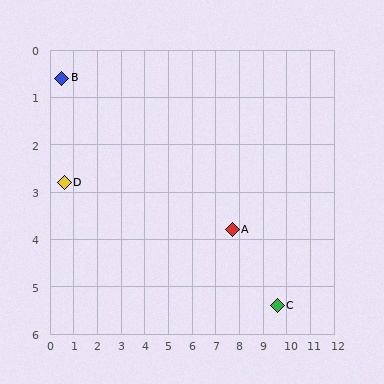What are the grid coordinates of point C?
Point C is at approximately (9.6, 5.4).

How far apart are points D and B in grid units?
Points D and B are about 2.2 grid units apart.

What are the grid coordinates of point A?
Point A is at approximately (7.7, 3.8).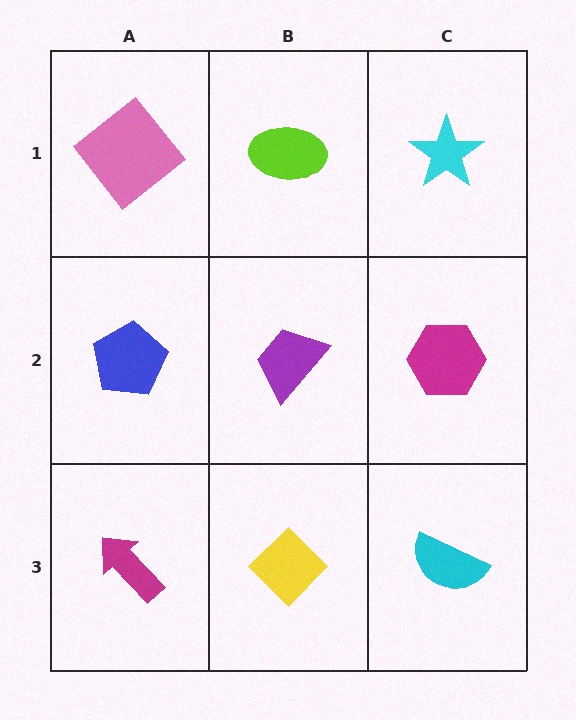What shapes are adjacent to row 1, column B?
A purple trapezoid (row 2, column B), a pink diamond (row 1, column A), a cyan star (row 1, column C).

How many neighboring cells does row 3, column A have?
2.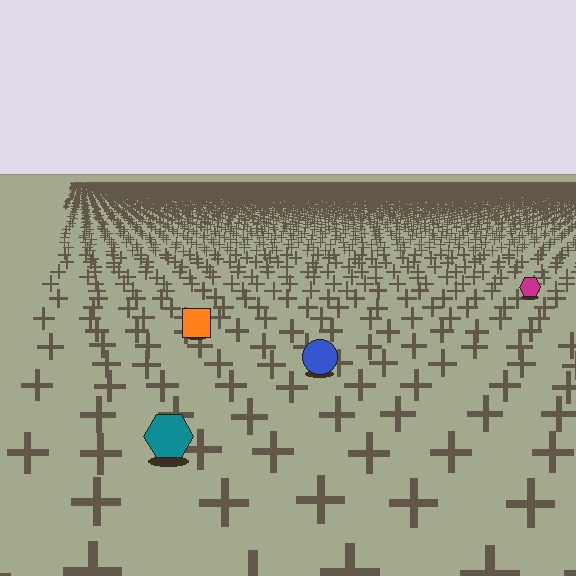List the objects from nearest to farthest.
From nearest to farthest: the teal hexagon, the blue circle, the orange square, the magenta hexagon.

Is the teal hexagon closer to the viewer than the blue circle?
Yes. The teal hexagon is closer — you can tell from the texture gradient: the ground texture is coarser near it.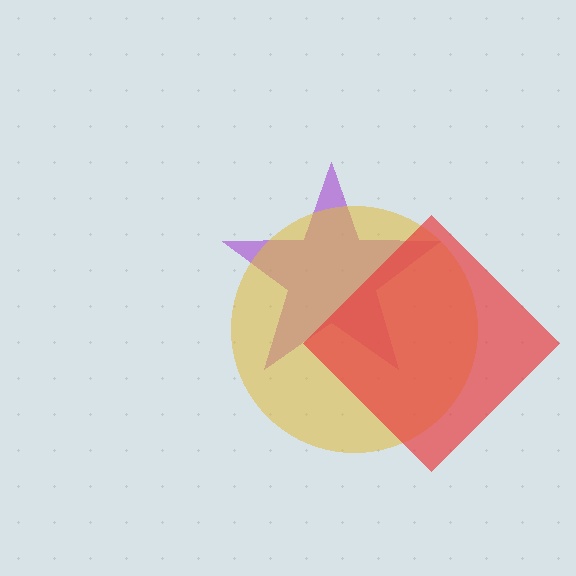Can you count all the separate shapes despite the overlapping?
Yes, there are 3 separate shapes.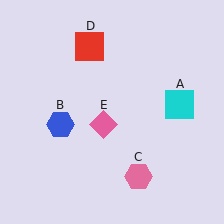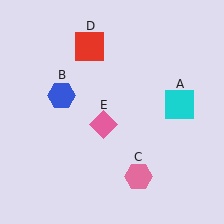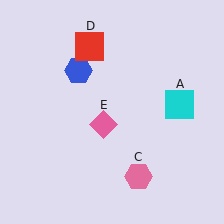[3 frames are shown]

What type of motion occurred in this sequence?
The blue hexagon (object B) rotated clockwise around the center of the scene.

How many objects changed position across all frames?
1 object changed position: blue hexagon (object B).